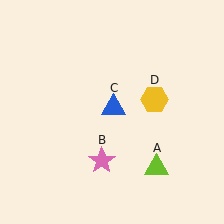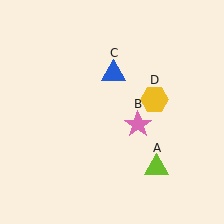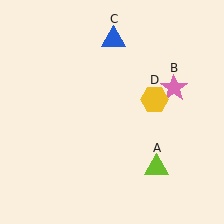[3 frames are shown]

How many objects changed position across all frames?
2 objects changed position: pink star (object B), blue triangle (object C).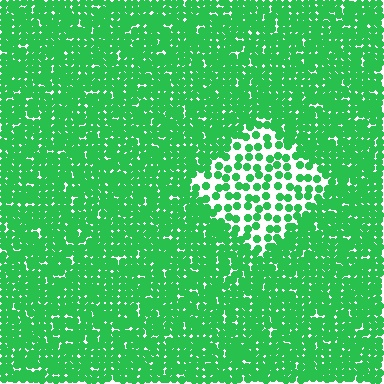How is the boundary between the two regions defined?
The boundary is defined by a change in element density (approximately 2.4x ratio). All elements are the same color, size, and shape.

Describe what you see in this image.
The image contains small green elements arranged at two different densities. A diamond-shaped region is visible where the elements are less densely packed than the surrounding area.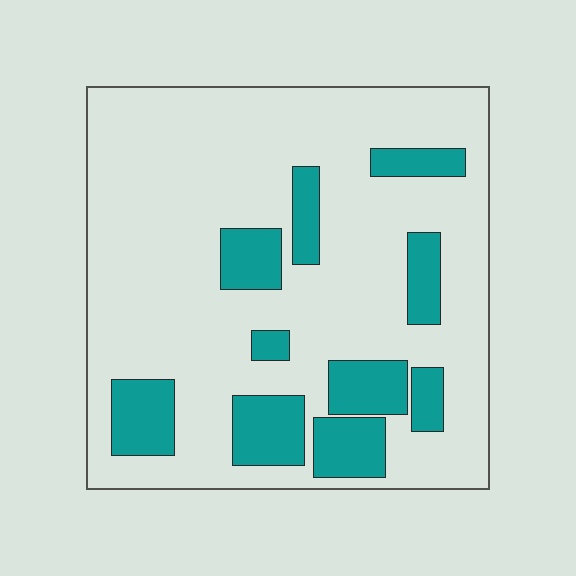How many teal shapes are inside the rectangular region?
10.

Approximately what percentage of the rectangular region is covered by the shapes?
Approximately 20%.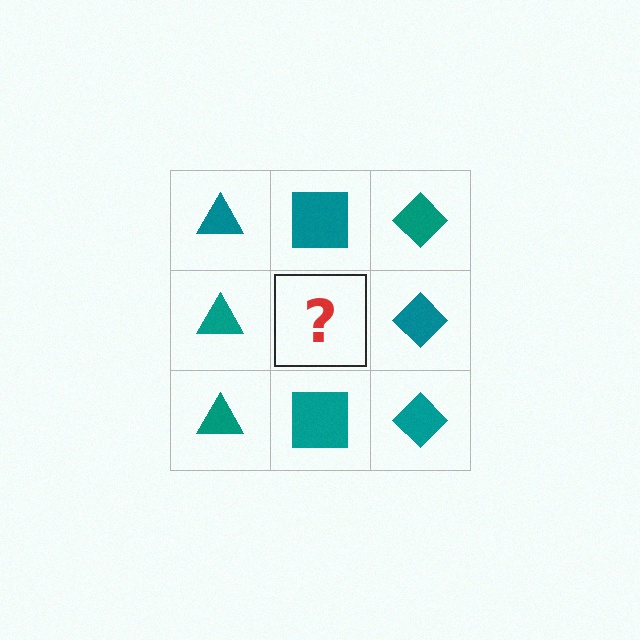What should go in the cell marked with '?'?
The missing cell should contain a teal square.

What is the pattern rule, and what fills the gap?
The rule is that each column has a consistent shape. The gap should be filled with a teal square.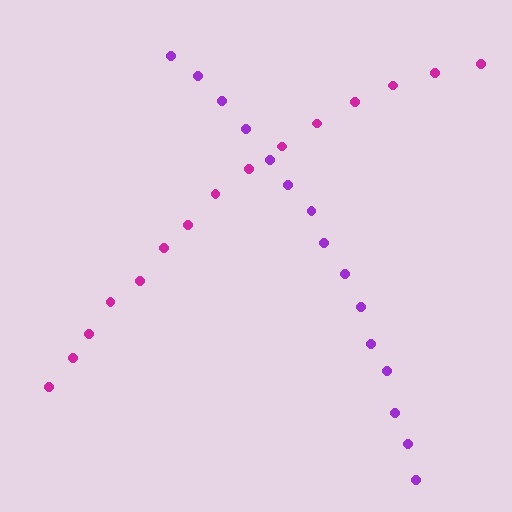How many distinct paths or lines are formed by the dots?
There are 2 distinct paths.